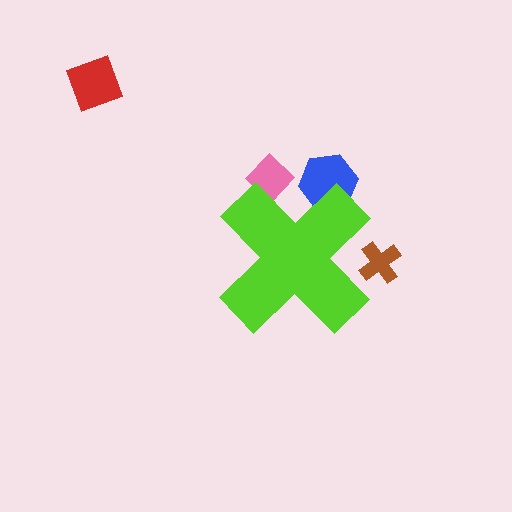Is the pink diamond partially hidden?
Yes, the pink diamond is partially hidden behind the lime cross.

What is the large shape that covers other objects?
A lime cross.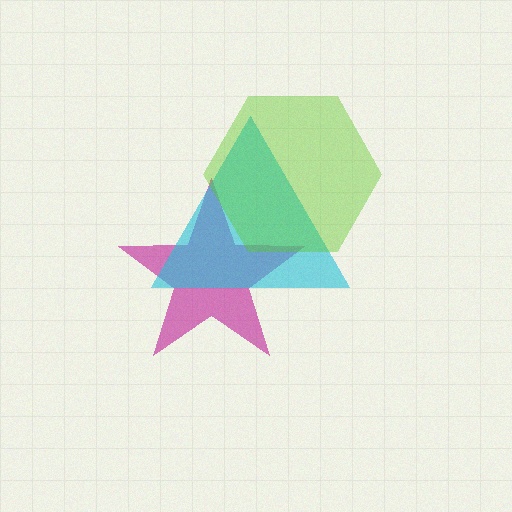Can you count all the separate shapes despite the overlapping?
Yes, there are 3 separate shapes.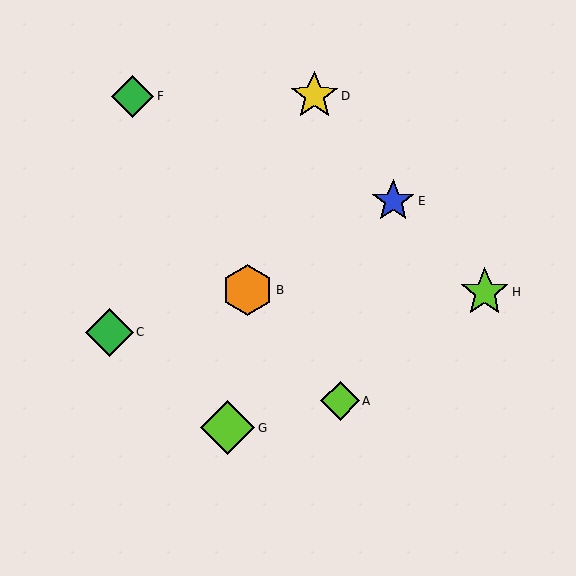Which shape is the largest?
The lime diamond (labeled G) is the largest.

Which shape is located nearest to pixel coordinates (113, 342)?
The green diamond (labeled C) at (109, 332) is nearest to that location.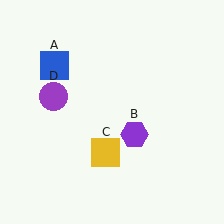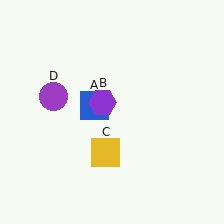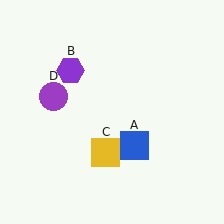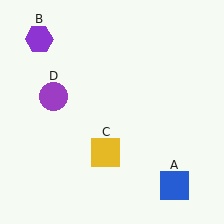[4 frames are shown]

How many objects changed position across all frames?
2 objects changed position: blue square (object A), purple hexagon (object B).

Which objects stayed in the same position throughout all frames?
Yellow square (object C) and purple circle (object D) remained stationary.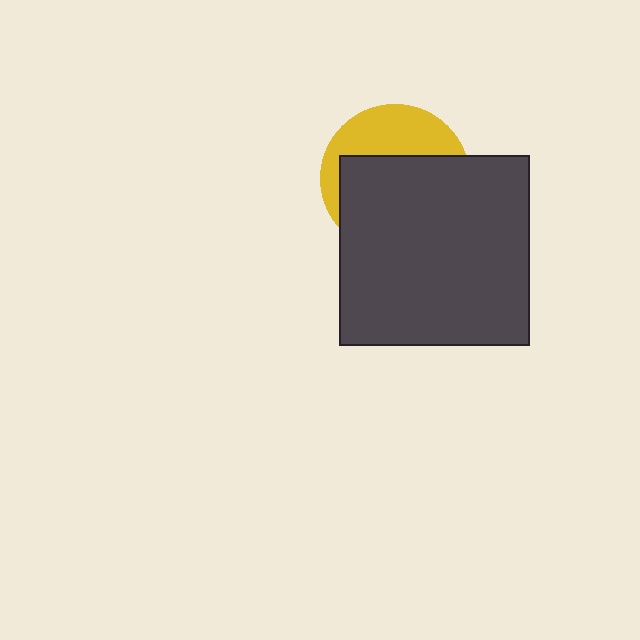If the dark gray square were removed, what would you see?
You would see the complete yellow circle.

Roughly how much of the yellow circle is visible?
A small part of it is visible (roughly 37%).